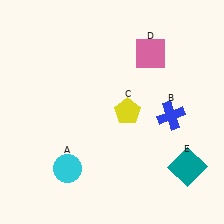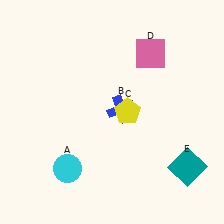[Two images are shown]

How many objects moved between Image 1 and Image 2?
1 object moved between the two images.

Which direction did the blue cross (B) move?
The blue cross (B) moved left.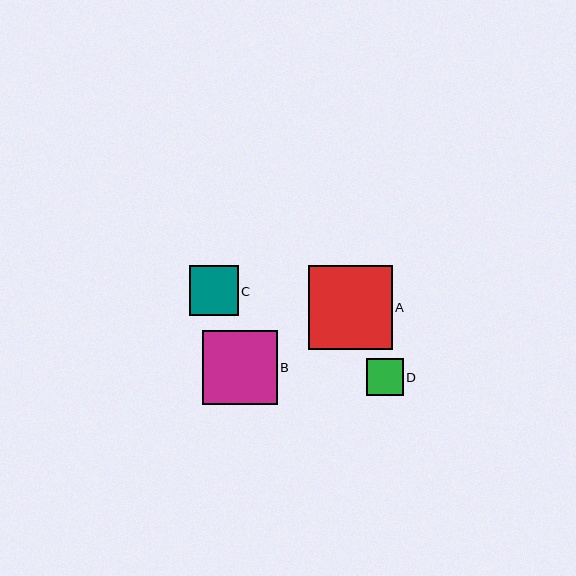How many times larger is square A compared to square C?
Square A is approximately 1.7 times the size of square C.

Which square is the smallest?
Square D is the smallest with a size of approximately 37 pixels.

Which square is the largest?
Square A is the largest with a size of approximately 84 pixels.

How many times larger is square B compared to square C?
Square B is approximately 1.5 times the size of square C.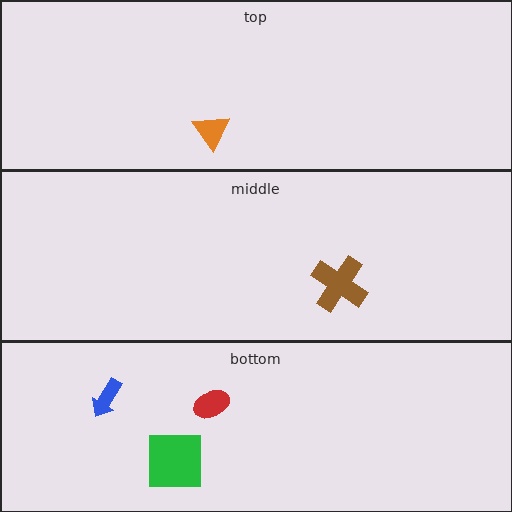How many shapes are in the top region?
1.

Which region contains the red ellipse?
The bottom region.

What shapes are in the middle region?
The brown cross.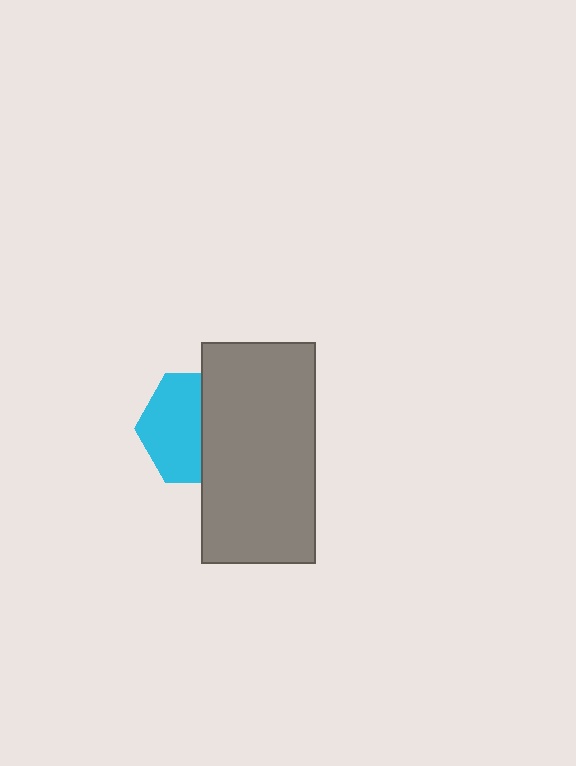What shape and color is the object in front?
The object in front is a gray rectangle.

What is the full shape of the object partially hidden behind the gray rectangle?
The partially hidden object is a cyan hexagon.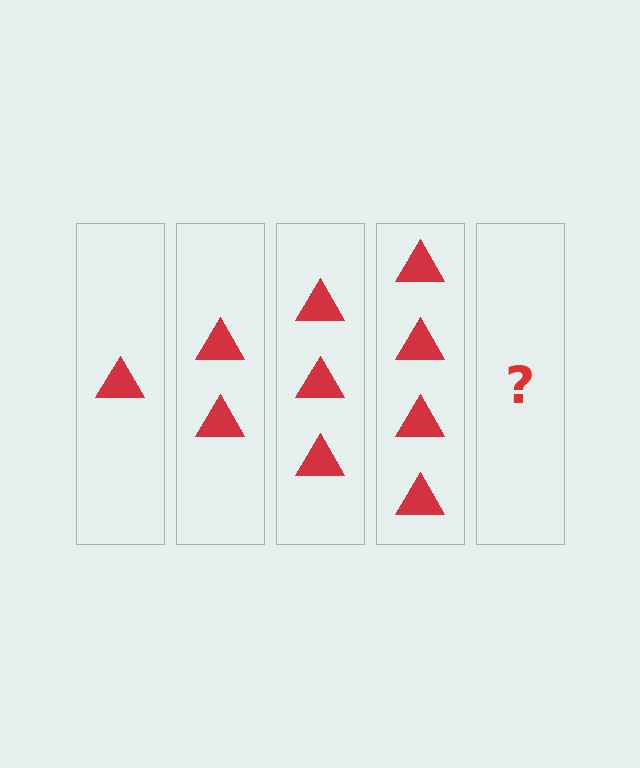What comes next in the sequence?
The next element should be 5 triangles.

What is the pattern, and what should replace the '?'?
The pattern is that each step adds one more triangle. The '?' should be 5 triangles.